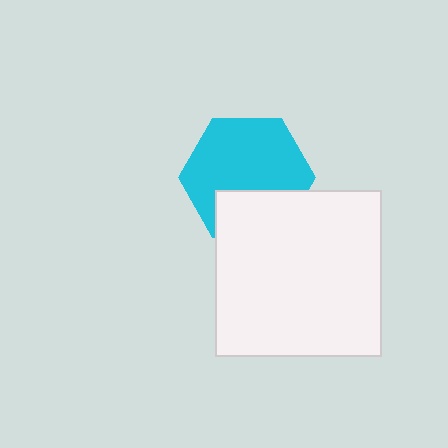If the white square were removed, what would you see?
You would see the complete cyan hexagon.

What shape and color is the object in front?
The object in front is a white square.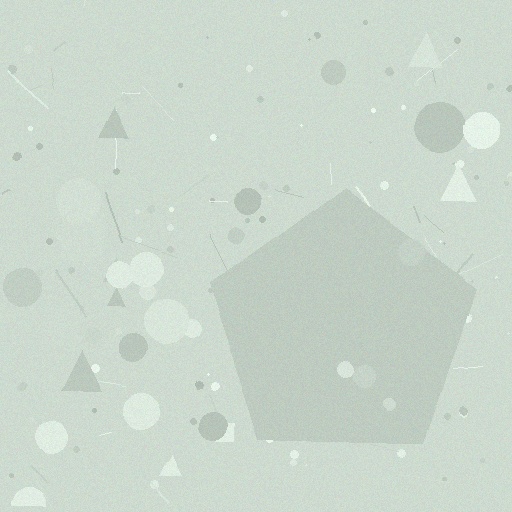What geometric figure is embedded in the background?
A pentagon is embedded in the background.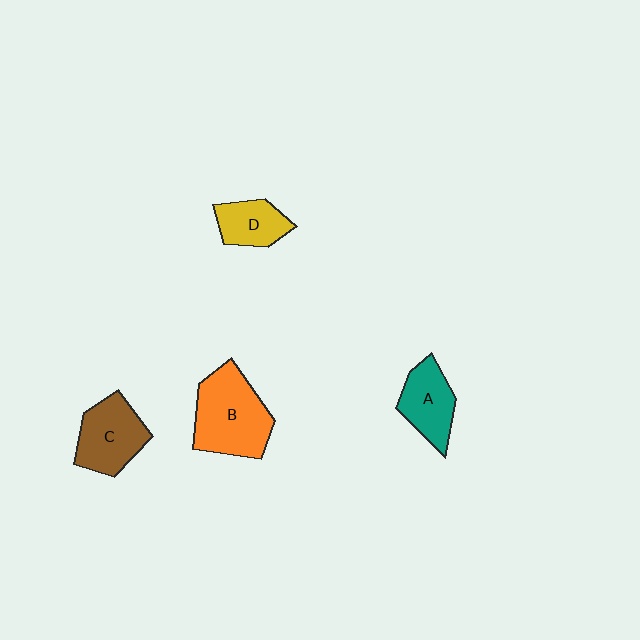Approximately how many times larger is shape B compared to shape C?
Approximately 1.3 times.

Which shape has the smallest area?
Shape D (yellow).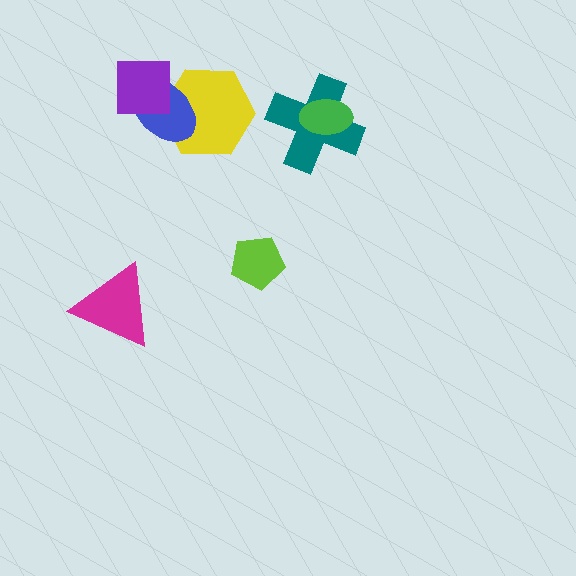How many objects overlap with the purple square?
1 object overlaps with the purple square.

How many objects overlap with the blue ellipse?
2 objects overlap with the blue ellipse.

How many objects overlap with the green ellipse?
1 object overlaps with the green ellipse.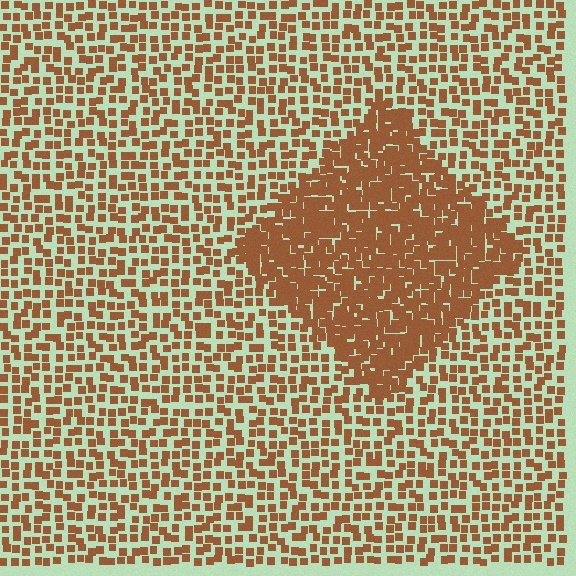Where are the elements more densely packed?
The elements are more densely packed inside the diamond boundary.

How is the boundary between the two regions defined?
The boundary is defined by a change in element density (approximately 2.2x ratio). All elements are the same color, size, and shape.